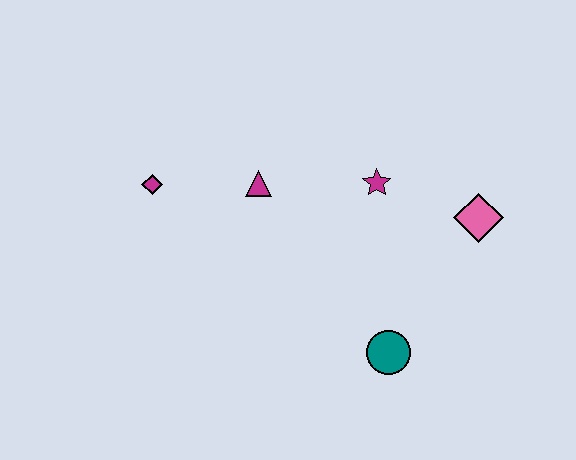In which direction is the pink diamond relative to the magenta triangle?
The pink diamond is to the right of the magenta triangle.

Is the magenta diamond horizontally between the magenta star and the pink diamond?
No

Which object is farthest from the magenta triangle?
The pink diamond is farthest from the magenta triangle.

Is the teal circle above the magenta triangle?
No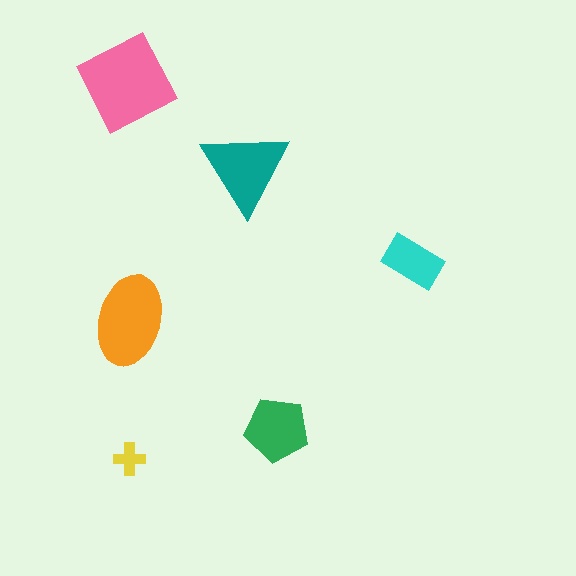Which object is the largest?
The pink diamond.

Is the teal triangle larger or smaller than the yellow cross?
Larger.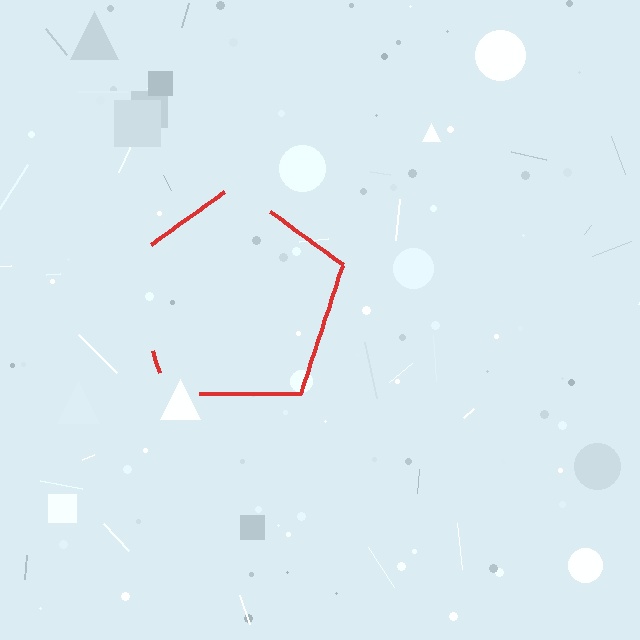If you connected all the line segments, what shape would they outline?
They would outline a pentagon.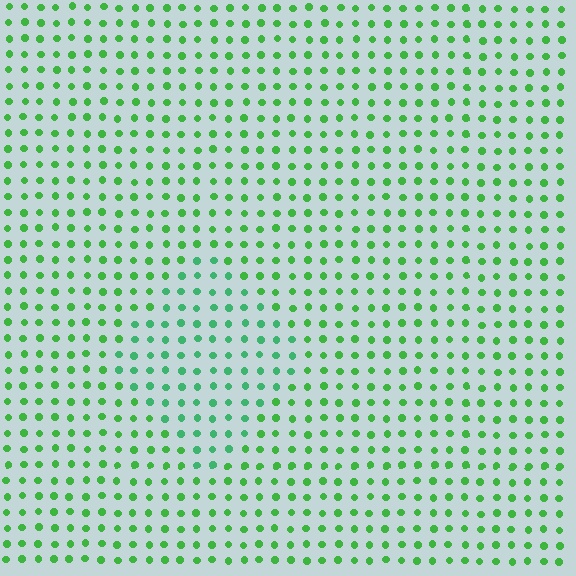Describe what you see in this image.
The image is filled with small green elements in a uniform arrangement. A diamond-shaped region is visible where the elements are tinted to a slightly different hue, forming a subtle color boundary.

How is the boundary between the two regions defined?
The boundary is defined purely by a slight shift in hue (about 24 degrees). Spacing, size, and orientation are identical on both sides.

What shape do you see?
I see a diamond.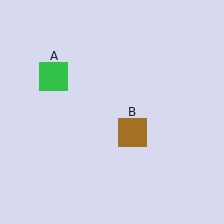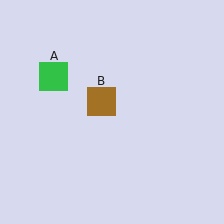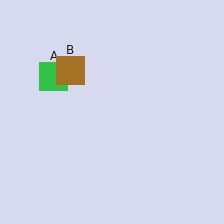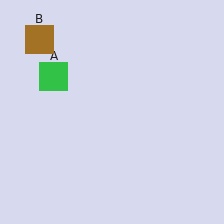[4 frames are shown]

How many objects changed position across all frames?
1 object changed position: brown square (object B).